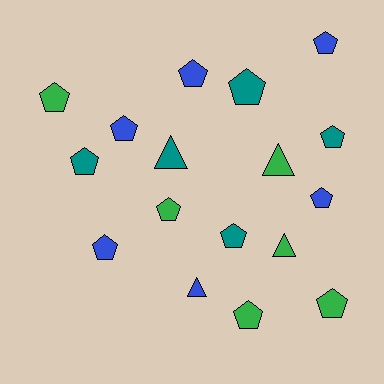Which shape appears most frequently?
Pentagon, with 13 objects.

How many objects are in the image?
There are 17 objects.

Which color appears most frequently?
Green, with 6 objects.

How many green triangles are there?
There are 2 green triangles.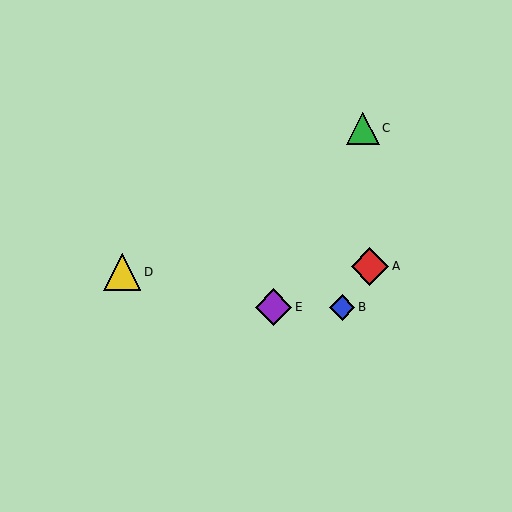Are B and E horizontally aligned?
Yes, both are at y≈307.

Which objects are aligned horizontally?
Objects B, E are aligned horizontally.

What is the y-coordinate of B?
Object B is at y≈307.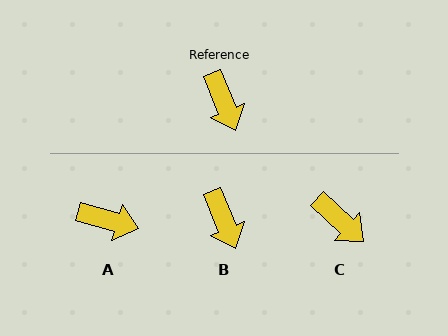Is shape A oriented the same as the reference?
No, it is off by about 51 degrees.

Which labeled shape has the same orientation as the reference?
B.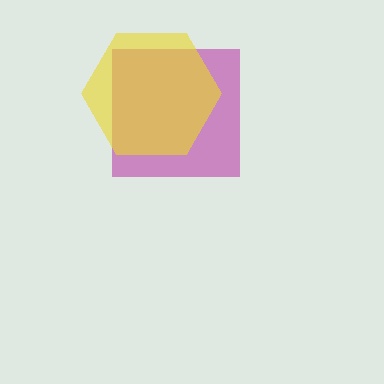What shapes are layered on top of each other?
The layered shapes are: a magenta square, a yellow hexagon.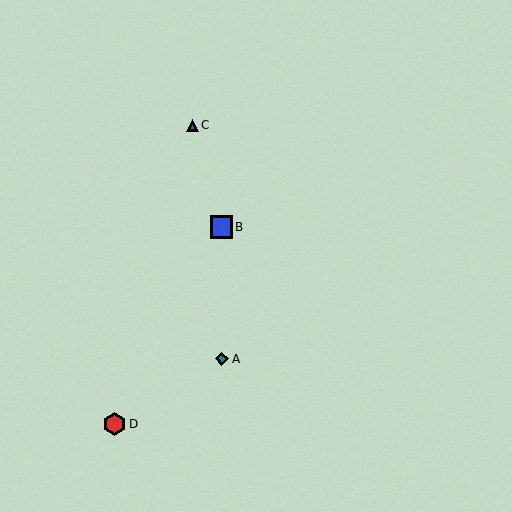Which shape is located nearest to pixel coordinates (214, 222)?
The blue square (labeled B) at (221, 227) is nearest to that location.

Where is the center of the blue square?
The center of the blue square is at (221, 227).